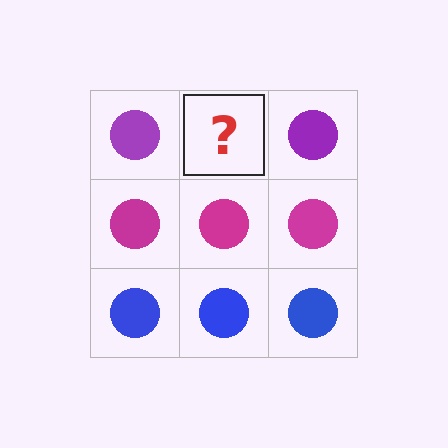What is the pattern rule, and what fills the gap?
The rule is that each row has a consistent color. The gap should be filled with a purple circle.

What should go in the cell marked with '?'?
The missing cell should contain a purple circle.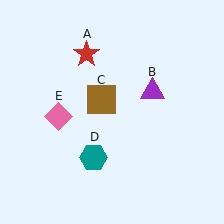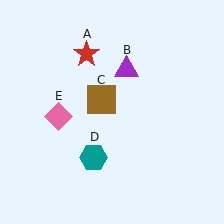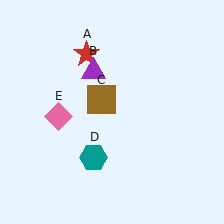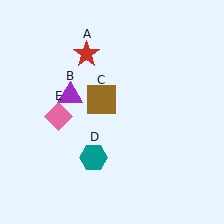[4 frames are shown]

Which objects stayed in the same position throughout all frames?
Red star (object A) and brown square (object C) and teal hexagon (object D) and pink diamond (object E) remained stationary.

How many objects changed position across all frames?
1 object changed position: purple triangle (object B).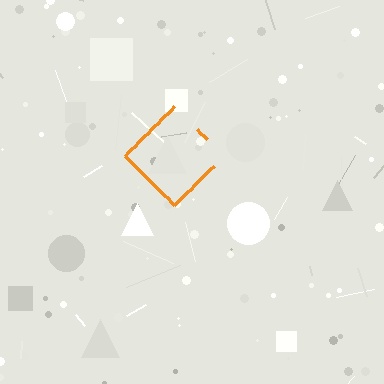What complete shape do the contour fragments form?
The contour fragments form a diamond.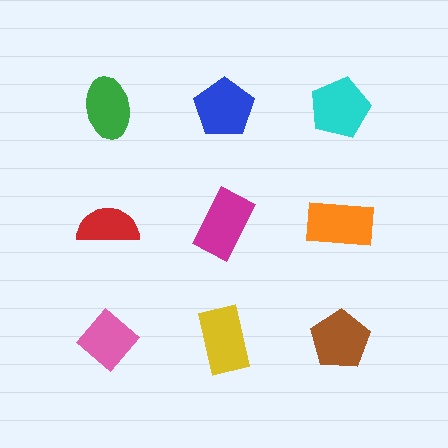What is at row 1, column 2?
A blue pentagon.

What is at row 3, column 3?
A brown pentagon.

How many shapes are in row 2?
3 shapes.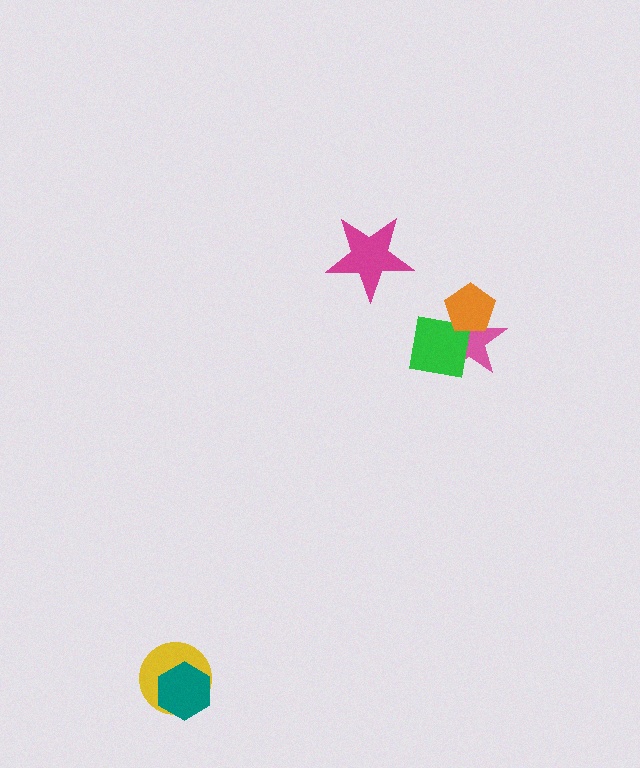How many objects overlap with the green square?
1 object overlaps with the green square.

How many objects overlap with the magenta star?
0 objects overlap with the magenta star.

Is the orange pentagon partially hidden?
No, no other shape covers it.